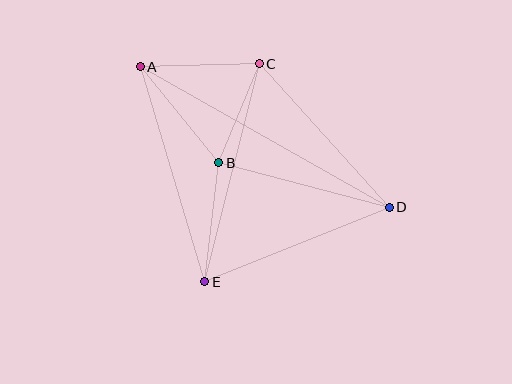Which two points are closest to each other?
Points B and C are closest to each other.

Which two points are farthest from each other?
Points A and D are farthest from each other.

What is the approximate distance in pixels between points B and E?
The distance between B and E is approximately 120 pixels.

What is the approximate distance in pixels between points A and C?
The distance between A and C is approximately 119 pixels.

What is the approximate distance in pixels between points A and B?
The distance between A and B is approximately 124 pixels.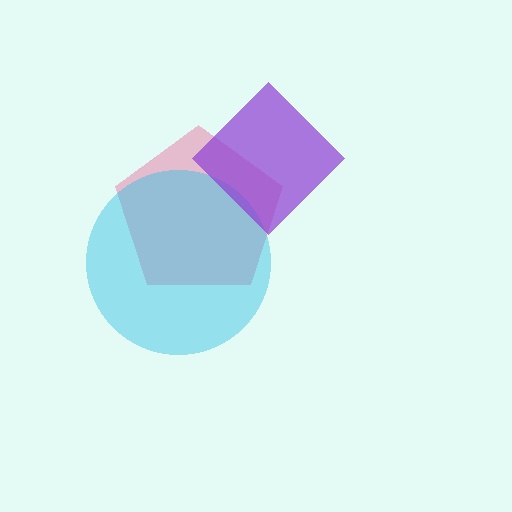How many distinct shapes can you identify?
There are 3 distinct shapes: a pink pentagon, a cyan circle, a purple diamond.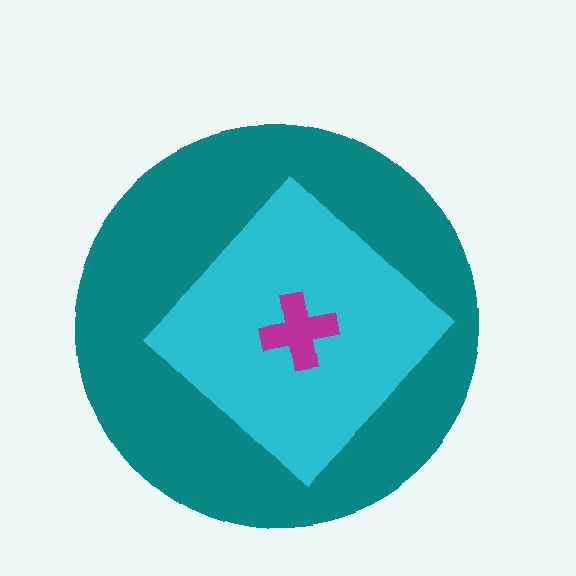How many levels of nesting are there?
3.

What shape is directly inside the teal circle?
The cyan diamond.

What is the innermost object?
The magenta cross.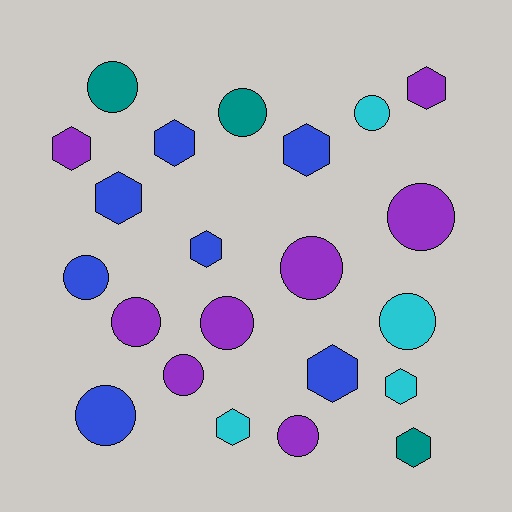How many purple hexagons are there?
There are 2 purple hexagons.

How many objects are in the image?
There are 22 objects.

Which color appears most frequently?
Purple, with 8 objects.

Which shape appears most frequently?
Circle, with 12 objects.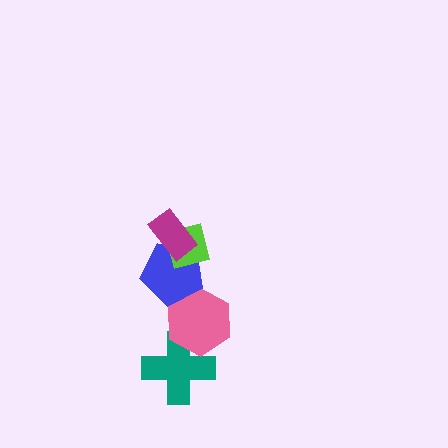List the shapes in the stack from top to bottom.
From top to bottom: the magenta rectangle, the lime square, the blue pentagon, the pink hexagon, the teal cross.